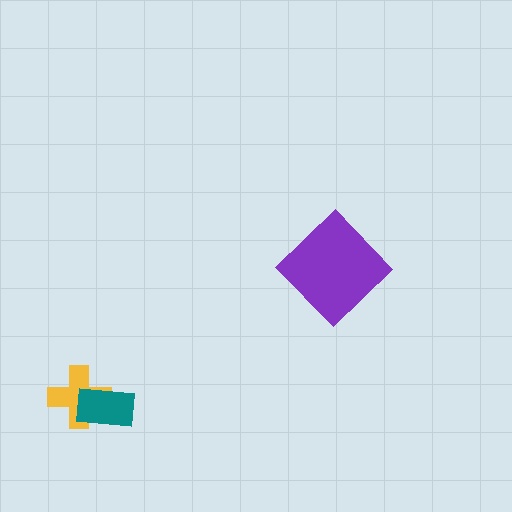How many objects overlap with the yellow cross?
1 object overlaps with the yellow cross.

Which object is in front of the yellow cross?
The teal rectangle is in front of the yellow cross.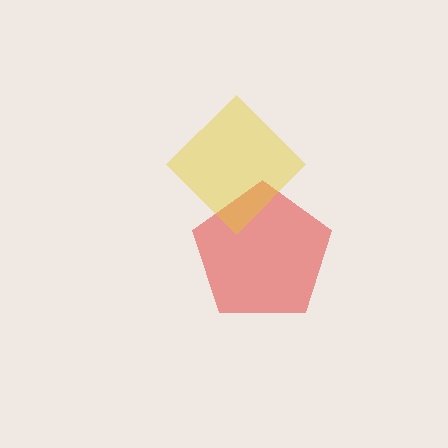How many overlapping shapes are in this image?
There are 2 overlapping shapes in the image.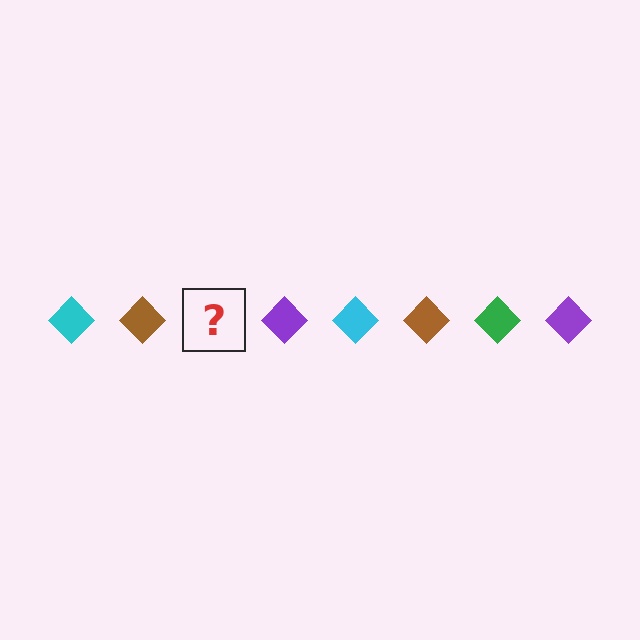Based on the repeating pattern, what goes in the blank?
The blank should be a green diamond.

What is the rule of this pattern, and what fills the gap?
The rule is that the pattern cycles through cyan, brown, green, purple diamonds. The gap should be filled with a green diamond.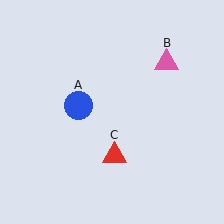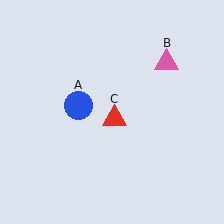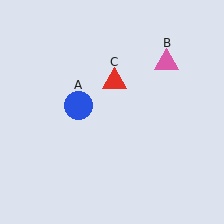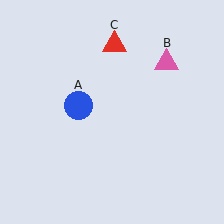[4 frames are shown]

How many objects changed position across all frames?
1 object changed position: red triangle (object C).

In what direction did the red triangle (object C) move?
The red triangle (object C) moved up.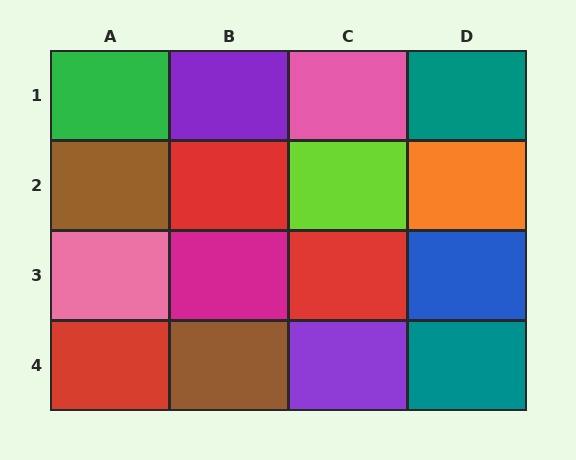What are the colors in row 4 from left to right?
Red, brown, purple, teal.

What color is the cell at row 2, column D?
Orange.